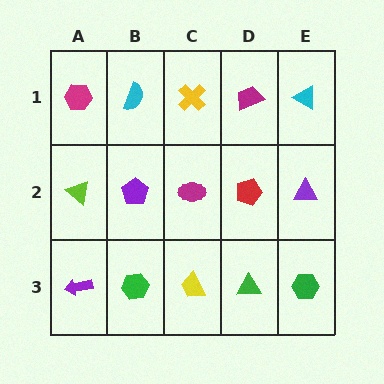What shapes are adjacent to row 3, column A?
A lime triangle (row 2, column A), a green hexagon (row 3, column B).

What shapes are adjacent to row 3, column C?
A magenta ellipse (row 2, column C), a green hexagon (row 3, column B), a green triangle (row 3, column D).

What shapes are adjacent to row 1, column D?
A red pentagon (row 2, column D), a yellow cross (row 1, column C), a cyan triangle (row 1, column E).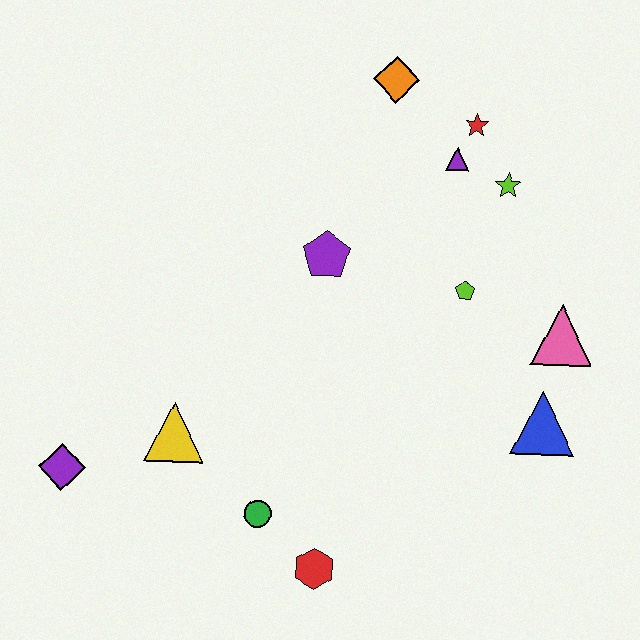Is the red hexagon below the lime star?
Yes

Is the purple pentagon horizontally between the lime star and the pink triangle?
No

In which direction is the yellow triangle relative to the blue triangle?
The yellow triangle is to the left of the blue triangle.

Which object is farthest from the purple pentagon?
The purple diamond is farthest from the purple pentagon.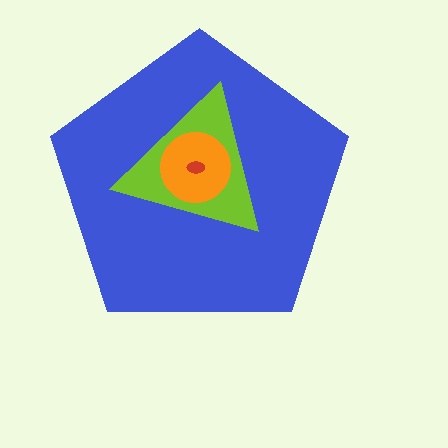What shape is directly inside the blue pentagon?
The lime triangle.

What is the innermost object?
The red ellipse.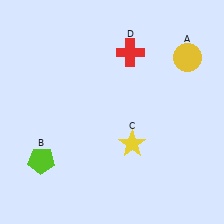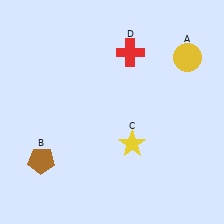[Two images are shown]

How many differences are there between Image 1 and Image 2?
There is 1 difference between the two images.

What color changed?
The pentagon (B) changed from lime in Image 1 to brown in Image 2.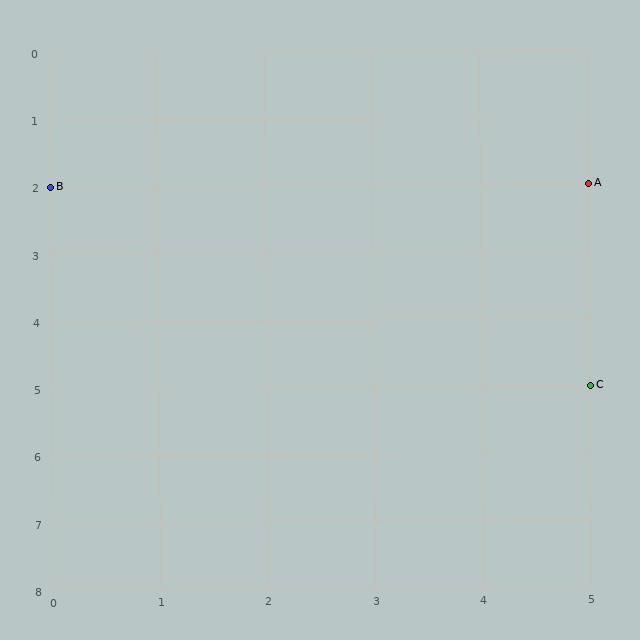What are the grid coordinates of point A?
Point A is at grid coordinates (5, 2).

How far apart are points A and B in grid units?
Points A and B are 5 columns apart.